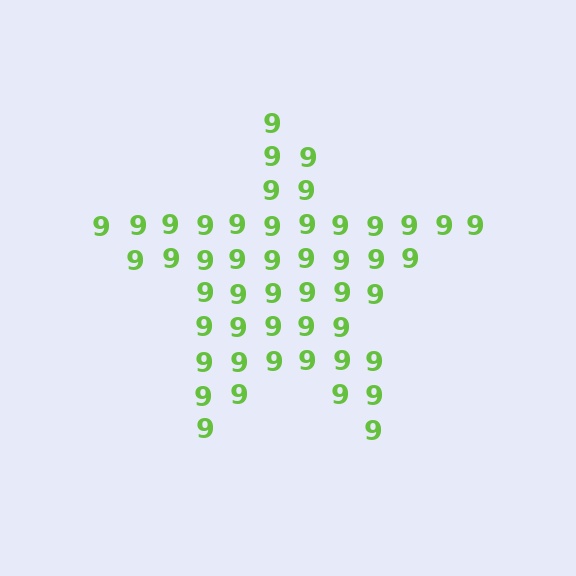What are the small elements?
The small elements are digit 9's.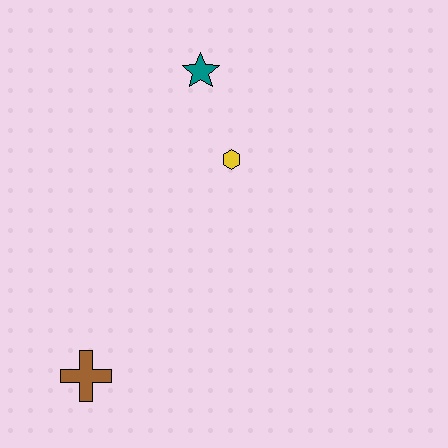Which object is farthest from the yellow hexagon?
The brown cross is farthest from the yellow hexagon.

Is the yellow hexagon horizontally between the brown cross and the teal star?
No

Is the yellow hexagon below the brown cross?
No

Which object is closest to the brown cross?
The yellow hexagon is closest to the brown cross.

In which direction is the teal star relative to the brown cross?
The teal star is above the brown cross.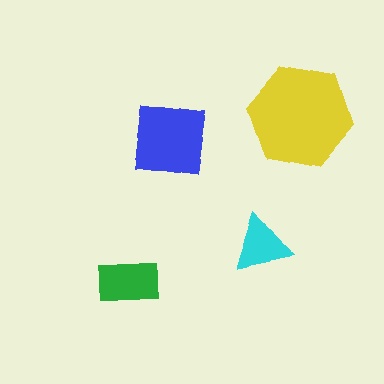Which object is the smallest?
The cyan triangle.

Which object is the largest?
The yellow hexagon.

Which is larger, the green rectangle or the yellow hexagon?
The yellow hexagon.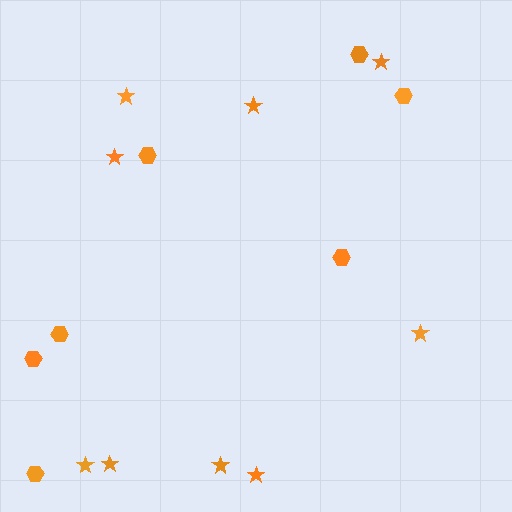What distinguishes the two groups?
There are 2 groups: one group of stars (9) and one group of hexagons (7).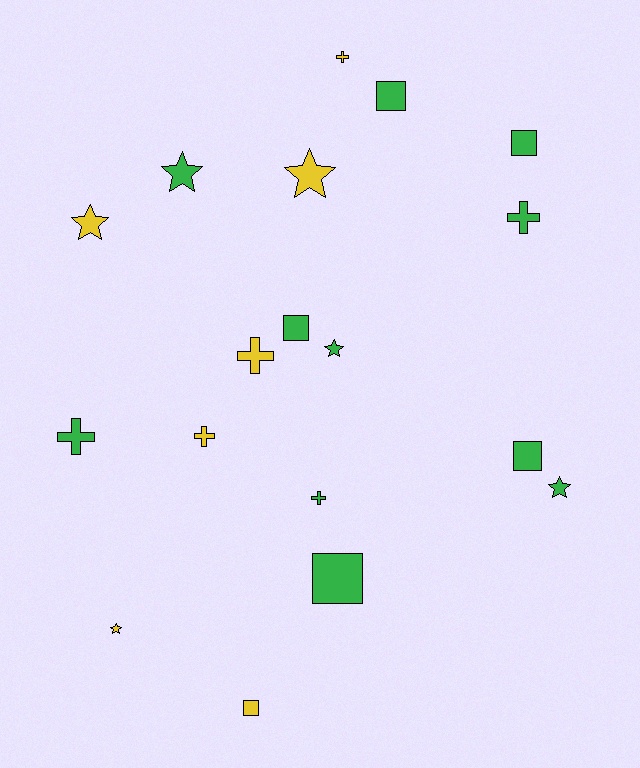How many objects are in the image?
There are 18 objects.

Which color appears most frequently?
Green, with 11 objects.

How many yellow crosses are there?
There are 3 yellow crosses.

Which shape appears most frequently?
Star, with 6 objects.